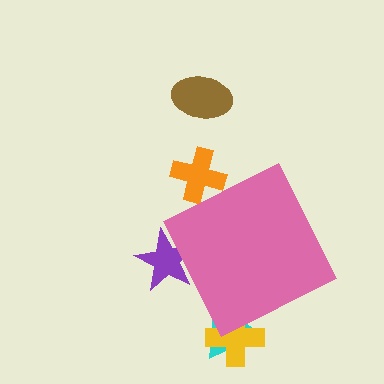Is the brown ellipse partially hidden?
No, the brown ellipse is fully visible.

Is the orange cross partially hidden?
Yes, the orange cross is partially hidden behind the pink diamond.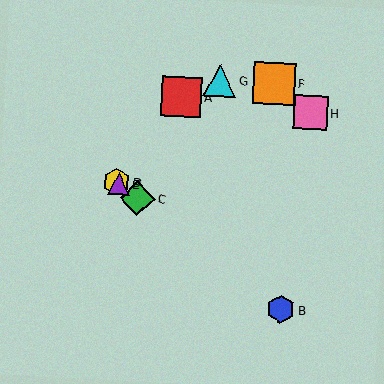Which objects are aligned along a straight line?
Objects B, C, D, E are aligned along a straight line.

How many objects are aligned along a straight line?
4 objects (B, C, D, E) are aligned along a straight line.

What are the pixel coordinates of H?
Object H is at (311, 113).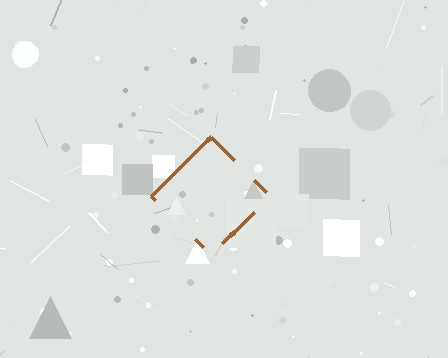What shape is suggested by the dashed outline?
The dashed outline suggests a diamond.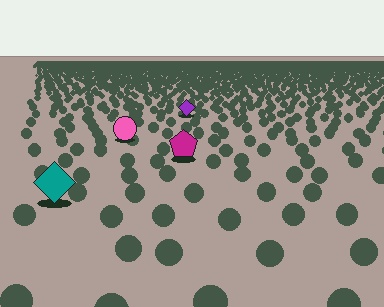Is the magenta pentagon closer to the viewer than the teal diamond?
No. The teal diamond is closer — you can tell from the texture gradient: the ground texture is coarser near it.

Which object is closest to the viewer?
The teal diamond is closest. The texture marks near it are larger and more spread out.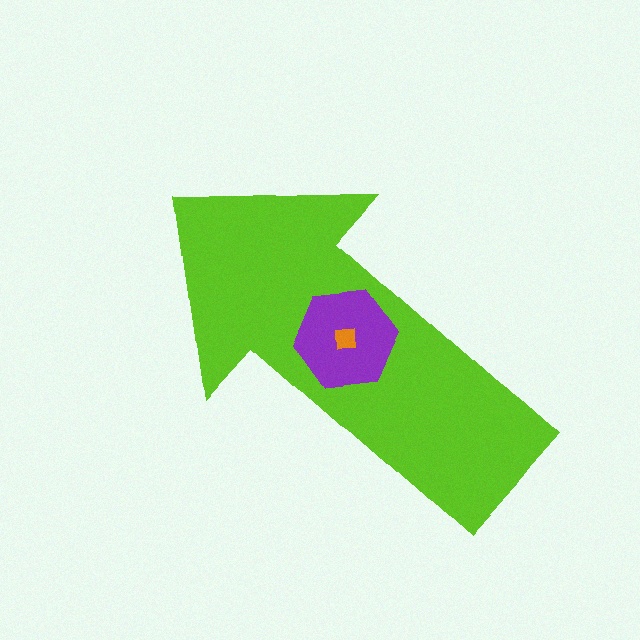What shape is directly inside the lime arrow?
The purple hexagon.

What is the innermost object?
The orange square.